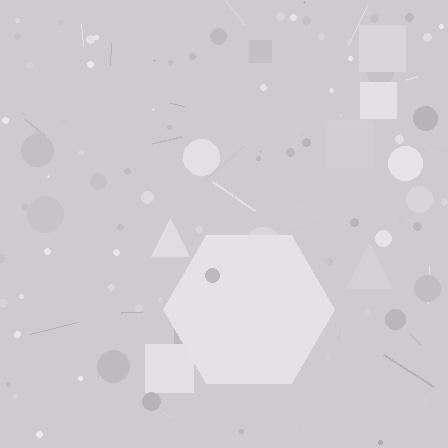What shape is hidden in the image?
A hexagon is hidden in the image.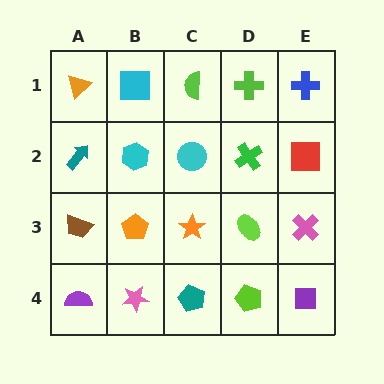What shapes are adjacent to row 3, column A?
A teal arrow (row 2, column A), a purple semicircle (row 4, column A), an orange pentagon (row 3, column B).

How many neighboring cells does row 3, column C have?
4.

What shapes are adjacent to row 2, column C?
A lime semicircle (row 1, column C), an orange star (row 3, column C), a cyan hexagon (row 2, column B), a green cross (row 2, column D).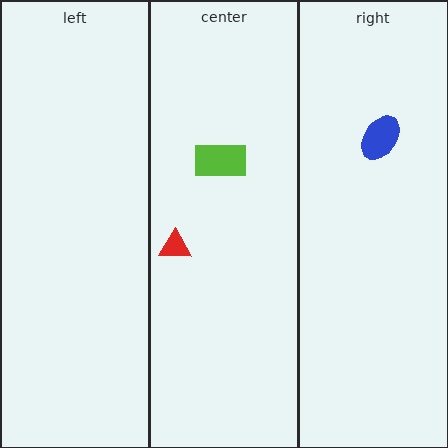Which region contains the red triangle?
The center region.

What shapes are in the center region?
The red triangle, the lime rectangle.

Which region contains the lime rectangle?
The center region.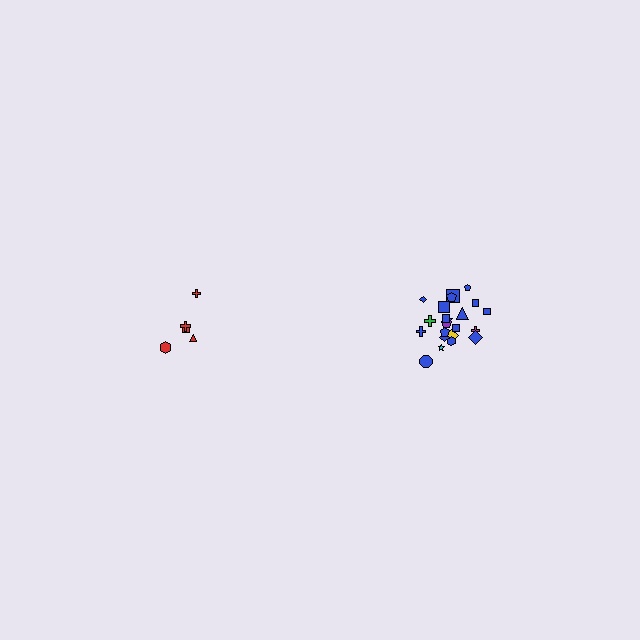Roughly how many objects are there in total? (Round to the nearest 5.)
Roughly 25 objects in total.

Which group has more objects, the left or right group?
The right group.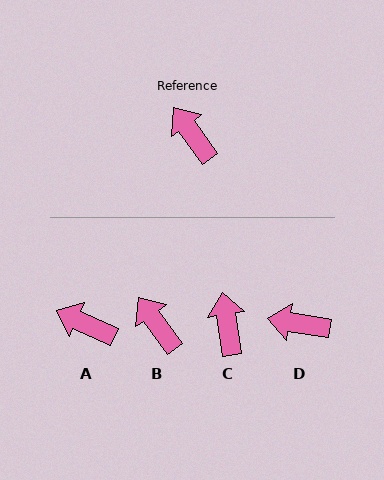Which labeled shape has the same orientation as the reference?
B.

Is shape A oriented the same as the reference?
No, it is off by about 30 degrees.